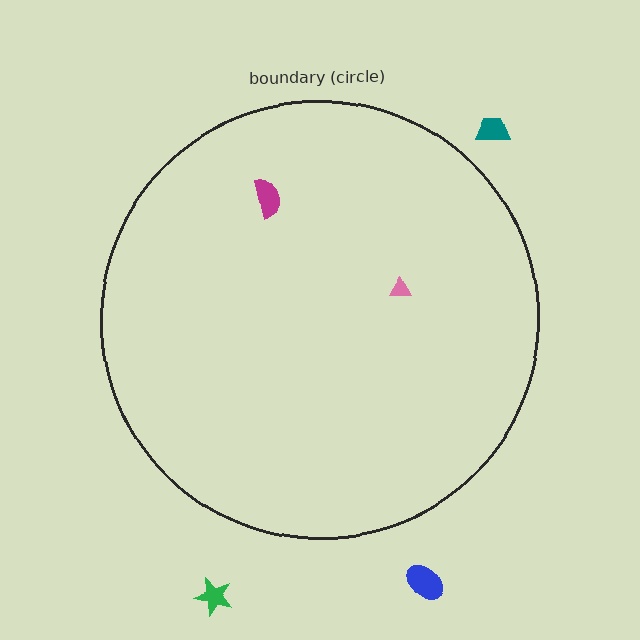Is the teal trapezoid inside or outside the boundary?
Outside.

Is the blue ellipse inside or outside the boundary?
Outside.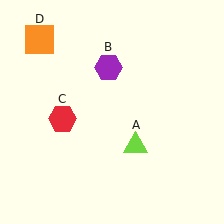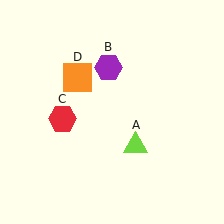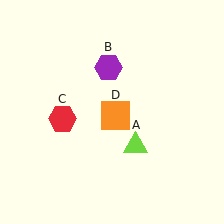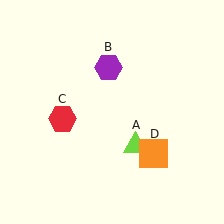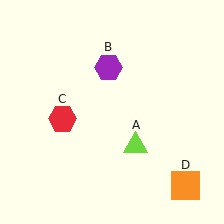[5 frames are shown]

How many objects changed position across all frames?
1 object changed position: orange square (object D).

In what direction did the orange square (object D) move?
The orange square (object D) moved down and to the right.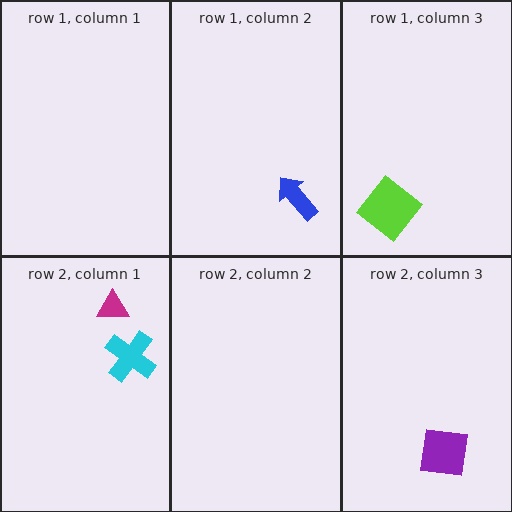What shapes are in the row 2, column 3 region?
The purple square.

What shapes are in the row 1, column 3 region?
The lime diamond.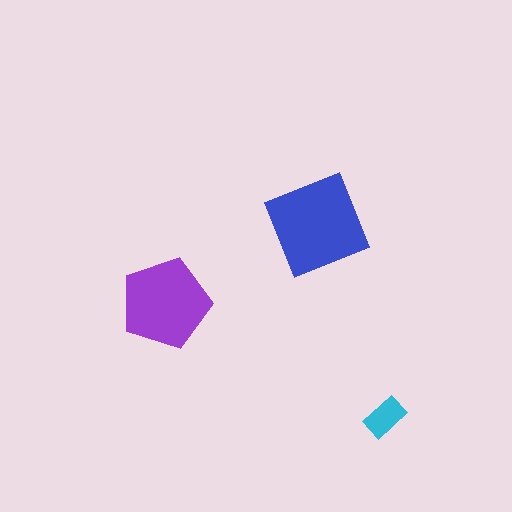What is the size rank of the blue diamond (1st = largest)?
1st.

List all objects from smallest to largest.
The cyan rectangle, the purple pentagon, the blue diamond.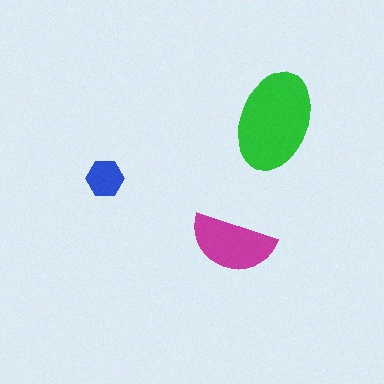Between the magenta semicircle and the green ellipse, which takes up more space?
The green ellipse.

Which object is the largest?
The green ellipse.